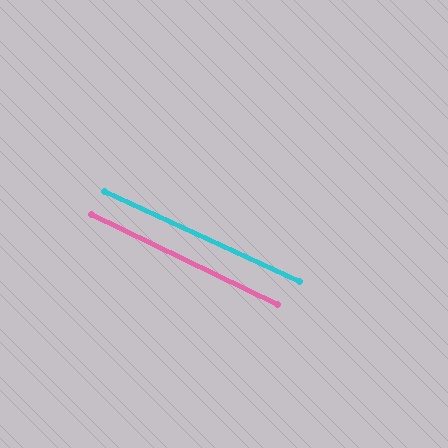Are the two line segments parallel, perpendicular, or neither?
Parallel — their directions differ by only 0.8°.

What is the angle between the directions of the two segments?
Approximately 1 degree.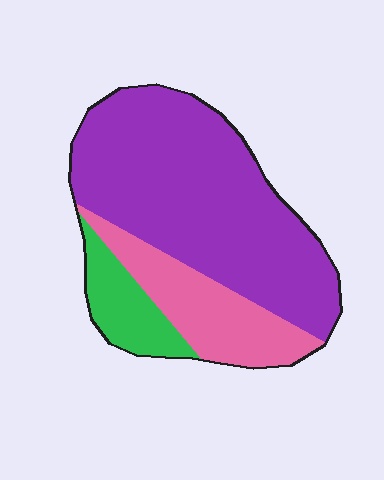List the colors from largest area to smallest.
From largest to smallest: purple, pink, green.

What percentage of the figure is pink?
Pink takes up about one fifth (1/5) of the figure.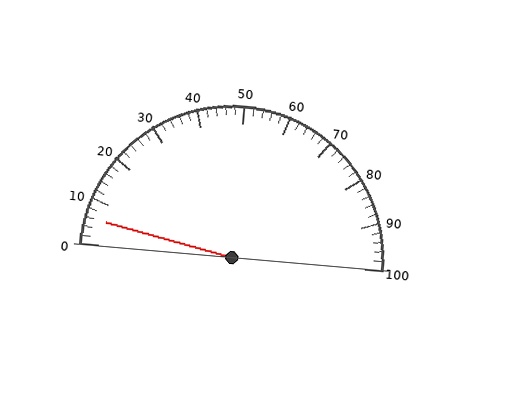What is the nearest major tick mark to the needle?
The nearest major tick mark is 10.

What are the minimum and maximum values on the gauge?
The gauge ranges from 0 to 100.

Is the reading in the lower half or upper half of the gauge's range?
The reading is in the lower half of the range (0 to 100).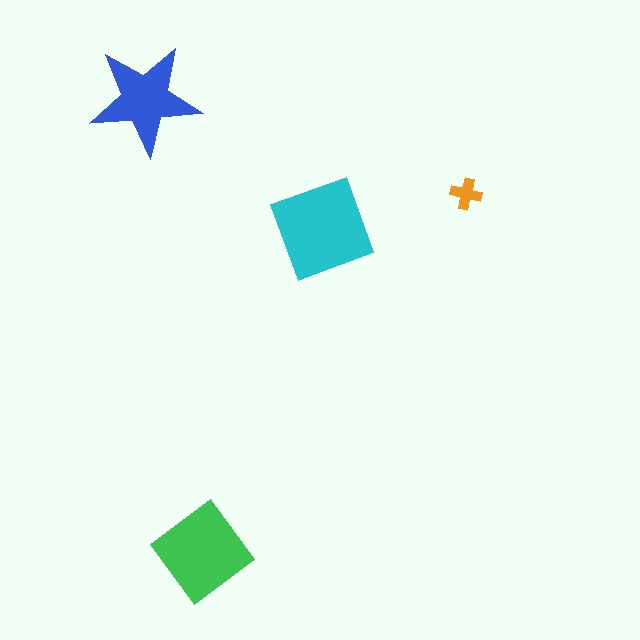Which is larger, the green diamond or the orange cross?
The green diamond.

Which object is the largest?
The cyan diamond.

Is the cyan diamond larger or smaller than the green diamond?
Larger.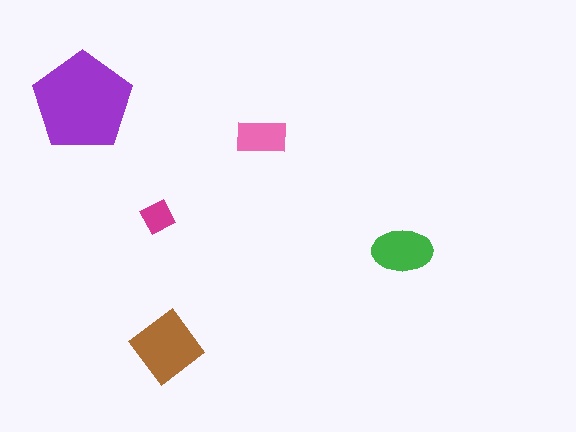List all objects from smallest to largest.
The magenta square, the pink rectangle, the green ellipse, the brown diamond, the purple pentagon.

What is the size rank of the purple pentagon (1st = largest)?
1st.